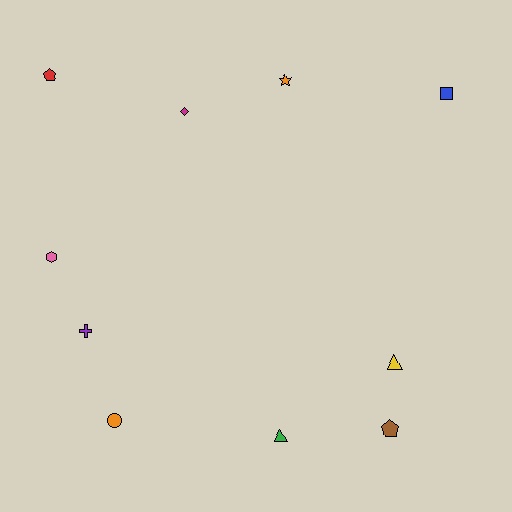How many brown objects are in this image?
There is 1 brown object.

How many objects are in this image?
There are 10 objects.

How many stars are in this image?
There is 1 star.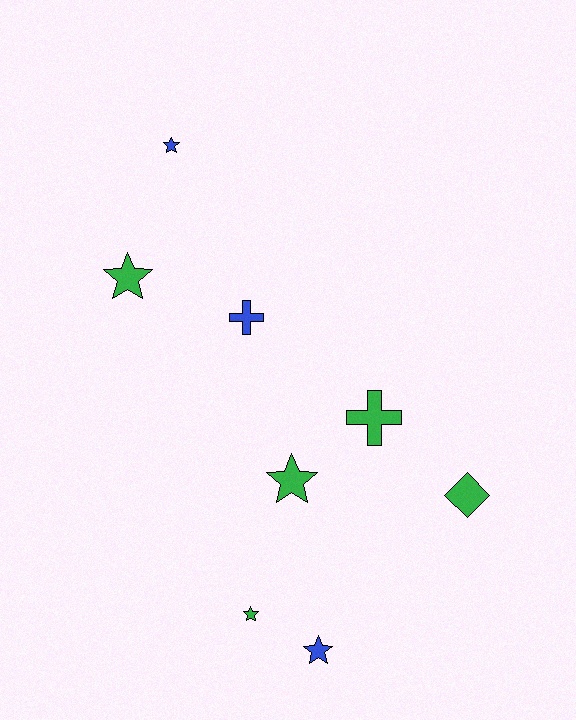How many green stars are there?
There are 3 green stars.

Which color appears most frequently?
Green, with 5 objects.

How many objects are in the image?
There are 8 objects.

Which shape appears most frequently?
Star, with 5 objects.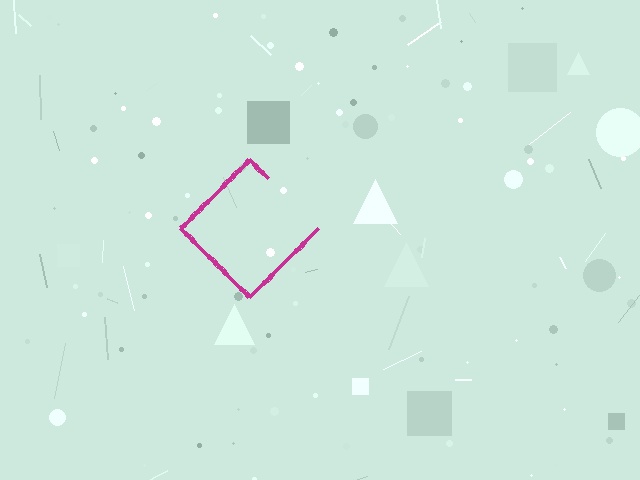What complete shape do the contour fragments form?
The contour fragments form a diamond.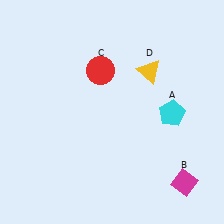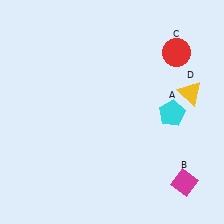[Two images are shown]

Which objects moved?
The objects that moved are: the red circle (C), the yellow triangle (D).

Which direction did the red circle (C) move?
The red circle (C) moved right.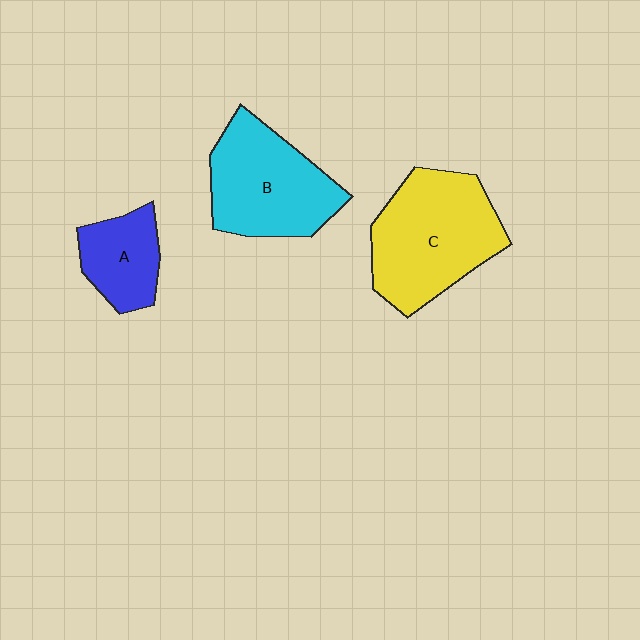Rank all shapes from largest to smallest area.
From largest to smallest: C (yellow), B (cyan), A (blue).